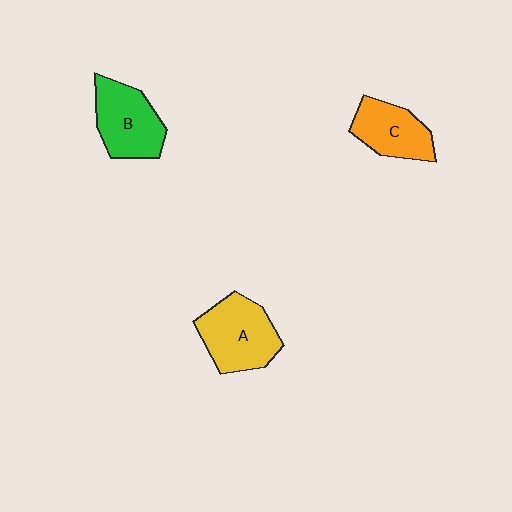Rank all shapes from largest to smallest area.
From largest to smallest: A (yellow), B (green), C (orange).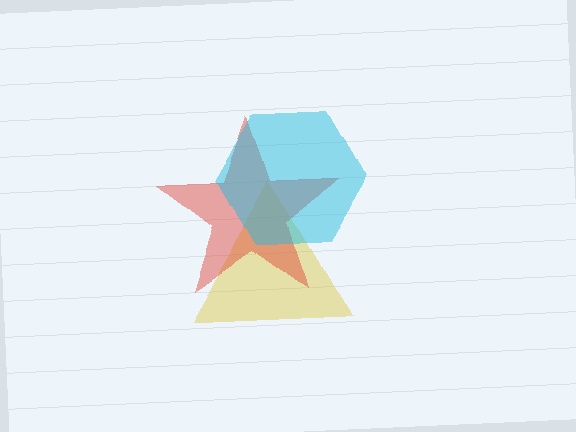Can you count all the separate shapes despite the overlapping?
Yes, there are 3 separate shapes.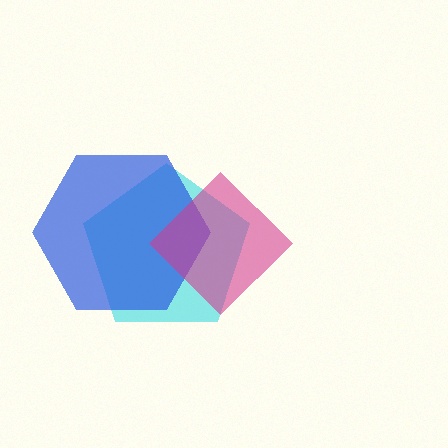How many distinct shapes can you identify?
There are 3 distinct shapes: a cyan pentagon, a blue hexagon, a magenta diamond.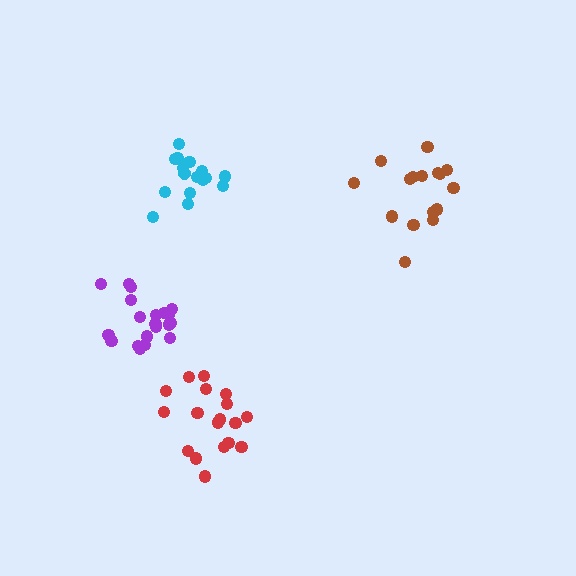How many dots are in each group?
Group 1: 16 dots, Group 2: 20 dots, Group 3: 16 dots, Group 4: 18 dots (70 total).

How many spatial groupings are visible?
There are 4 spatial groupings.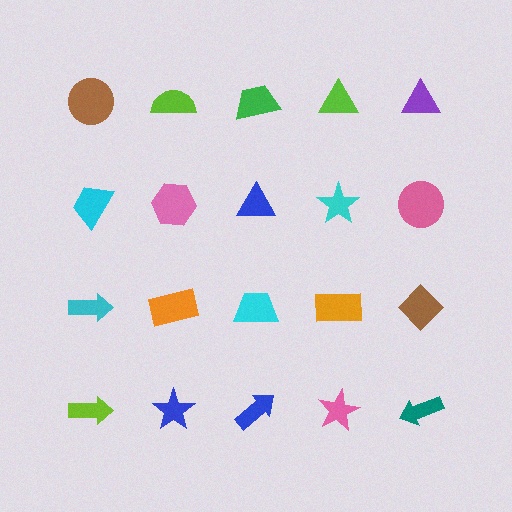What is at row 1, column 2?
A lime semicircle.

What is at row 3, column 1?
A cyan arrow.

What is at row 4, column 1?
A lime arrow.